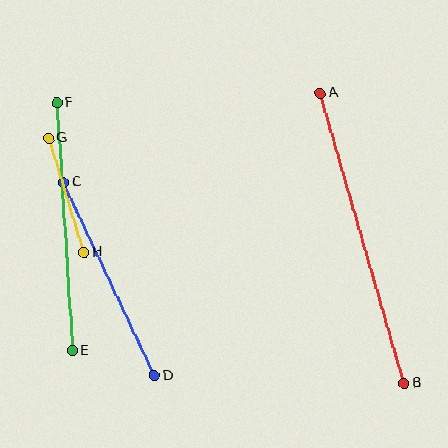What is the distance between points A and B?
The distance is approximately 302 pixels.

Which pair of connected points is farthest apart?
Points A and B are farthest apart.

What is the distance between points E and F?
The distance is approximately 248 pixels.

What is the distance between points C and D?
The distance is approximately 214 pixels.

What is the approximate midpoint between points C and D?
The midpoint is at approximately (109, 279) pixels.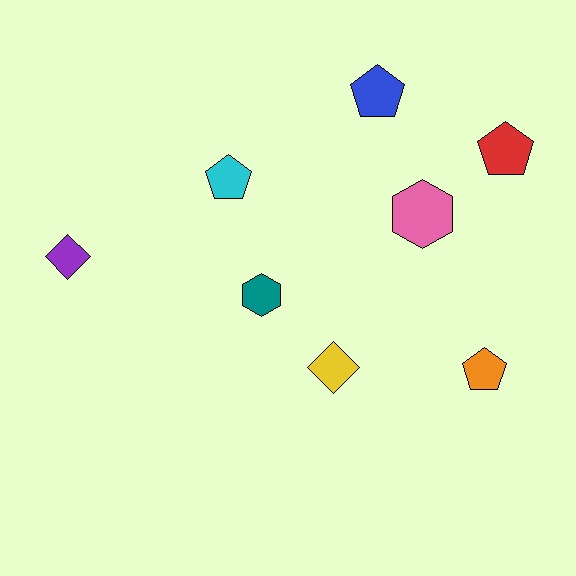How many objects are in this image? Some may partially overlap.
There are 8 objects.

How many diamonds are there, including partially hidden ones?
There are 2 diamonds.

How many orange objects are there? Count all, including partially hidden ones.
There is 1 orange object.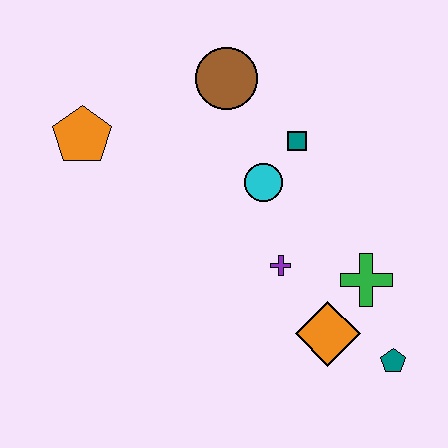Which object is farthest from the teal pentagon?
The orange pentagon is farthest from the teal pentagon.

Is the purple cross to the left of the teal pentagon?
Yes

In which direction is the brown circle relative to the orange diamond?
The brown circle is above the orange diamond.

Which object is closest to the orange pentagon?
The brown circle is closest to the orange pentagon.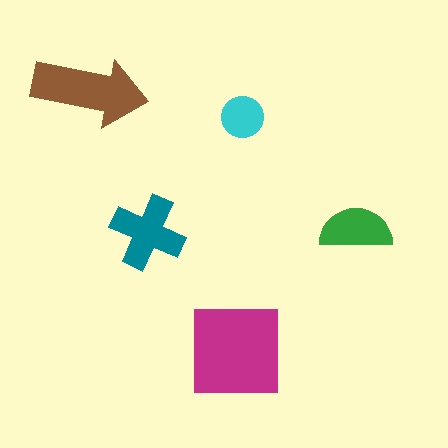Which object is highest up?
The brown arrow is topmost.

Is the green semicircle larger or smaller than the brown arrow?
Smaller.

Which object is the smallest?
The cyan circle.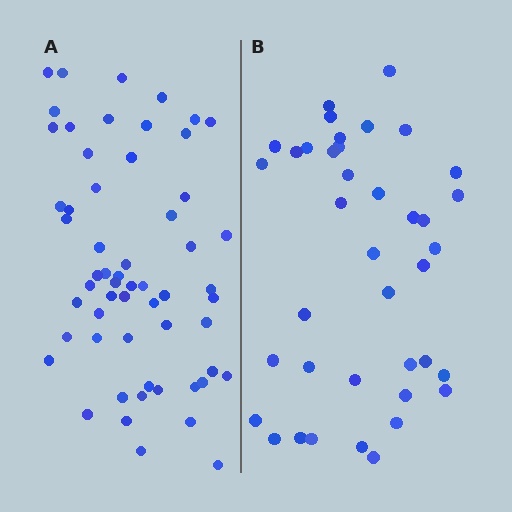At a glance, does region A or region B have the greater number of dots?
Region A (the left region) has more dots.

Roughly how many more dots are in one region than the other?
Region A has approximately 20 more dots than region B.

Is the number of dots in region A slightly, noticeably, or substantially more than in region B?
Region A has substantially more. The ratio is roughly 1.5 to 1.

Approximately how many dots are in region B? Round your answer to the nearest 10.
About 40 dots. (The exact count is 39, which rounds to 40.)